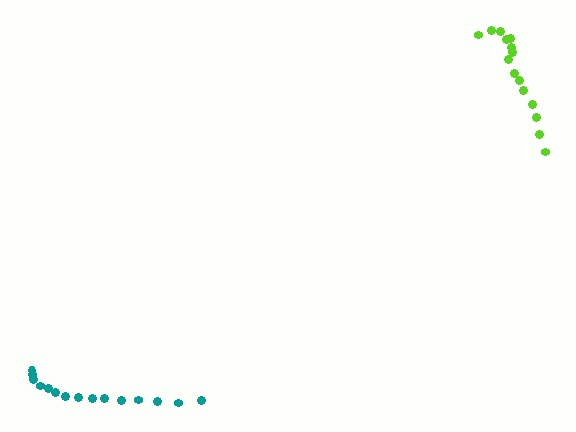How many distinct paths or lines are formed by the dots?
There are 2 distinct paths.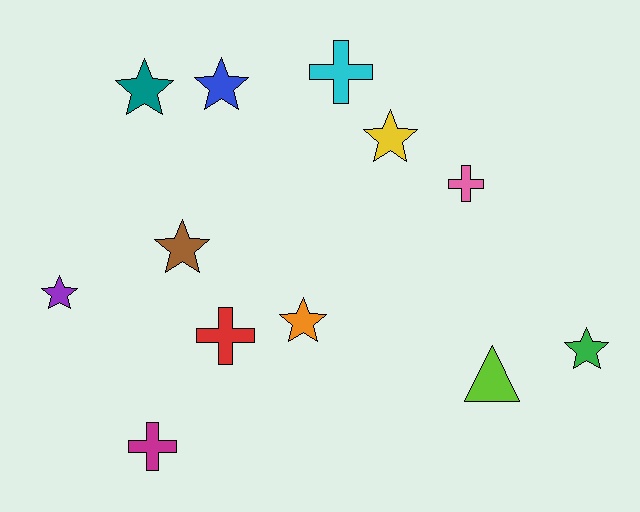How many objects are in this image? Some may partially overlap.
There are 12 objects.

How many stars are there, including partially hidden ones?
There are 7 stars.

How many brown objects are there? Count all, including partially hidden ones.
There is 1 brown object.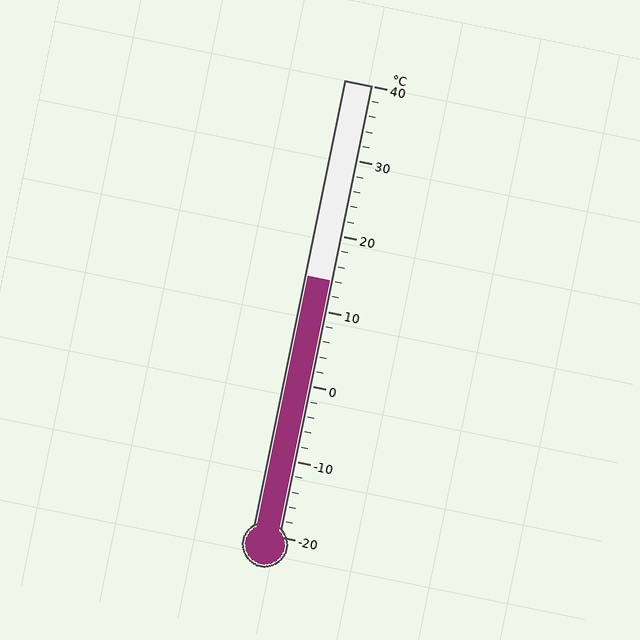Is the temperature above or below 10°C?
The temperature is above 10°C.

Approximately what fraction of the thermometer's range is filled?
The thermometer is filled to approximately 55% of its range.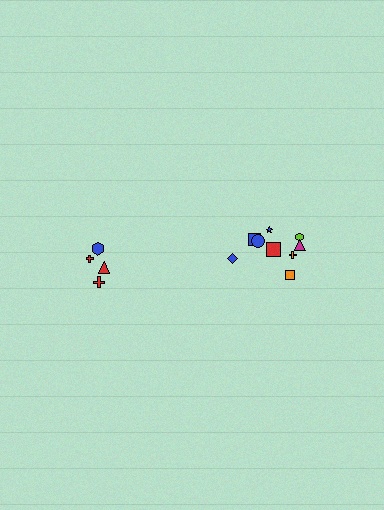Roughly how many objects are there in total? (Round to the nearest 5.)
Roughly 15 objects in total.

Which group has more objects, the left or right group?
The right group.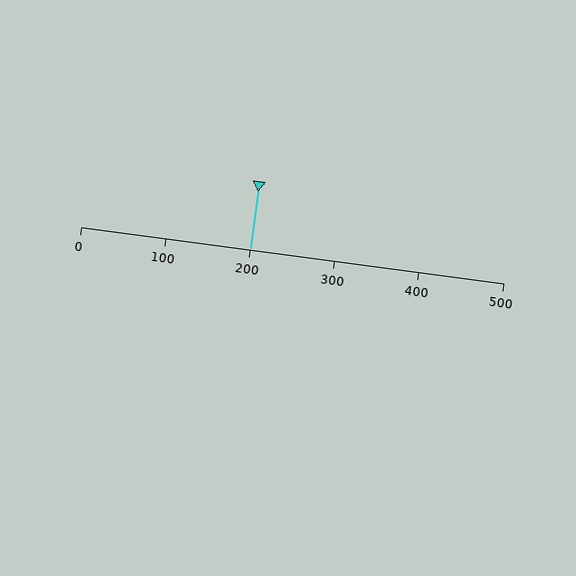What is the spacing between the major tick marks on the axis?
The major ticks are spaced 100 apart.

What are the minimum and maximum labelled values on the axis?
The axis runs from 0 to 500.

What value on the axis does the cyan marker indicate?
The marker indicates approximately 200.